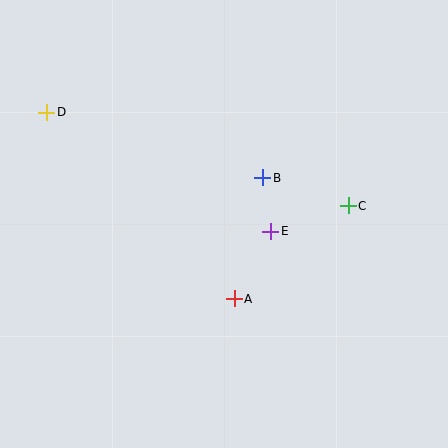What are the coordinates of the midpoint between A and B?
The midpoint between A and B is at (248, 238).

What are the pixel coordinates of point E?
Point E is at (271, 231).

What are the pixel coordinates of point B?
Point B is at (263, 178).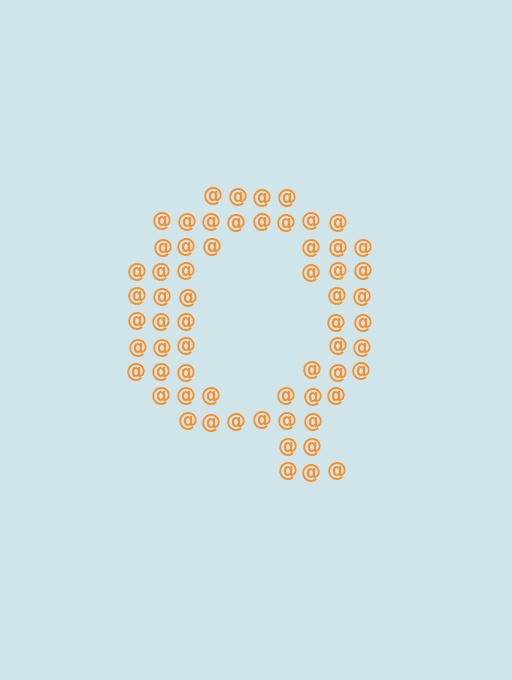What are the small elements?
The small elements are at signs.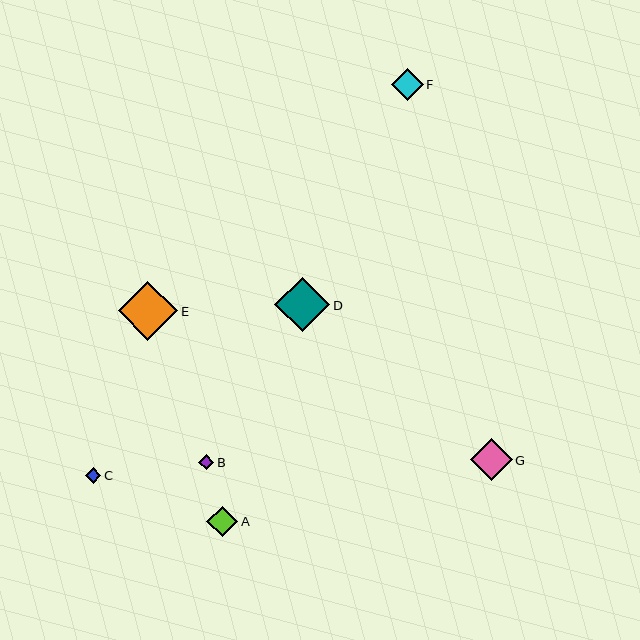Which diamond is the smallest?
Diamond B is the smallest with a size of approximately 15 pixels.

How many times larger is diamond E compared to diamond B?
Diamond E is approximately 3.9 times the size of diamond B.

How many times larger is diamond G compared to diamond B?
Diamond G is approximately 2.7 times the size of diamond B.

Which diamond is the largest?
Diamond E is the largest with a size of approximately 60 pixels.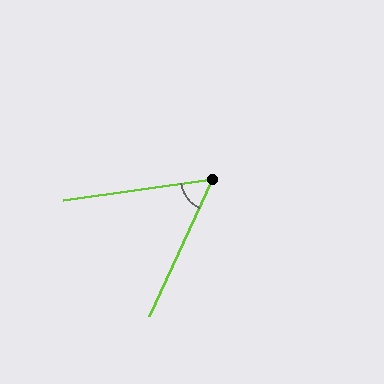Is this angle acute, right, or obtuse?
It is acute.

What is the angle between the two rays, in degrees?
Approximately 57 degrees.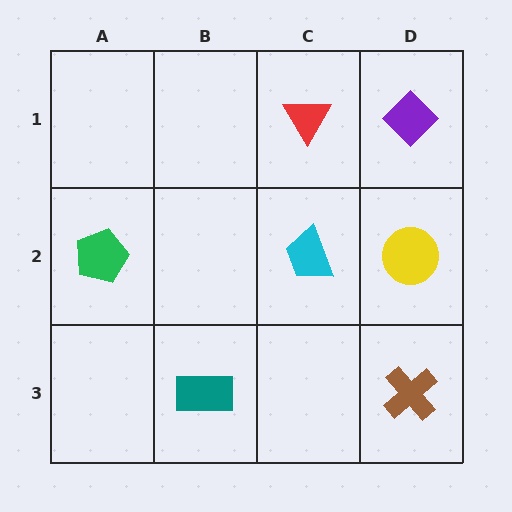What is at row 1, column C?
A red triangle.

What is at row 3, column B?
A teal rectangle.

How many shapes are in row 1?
2 shapes.